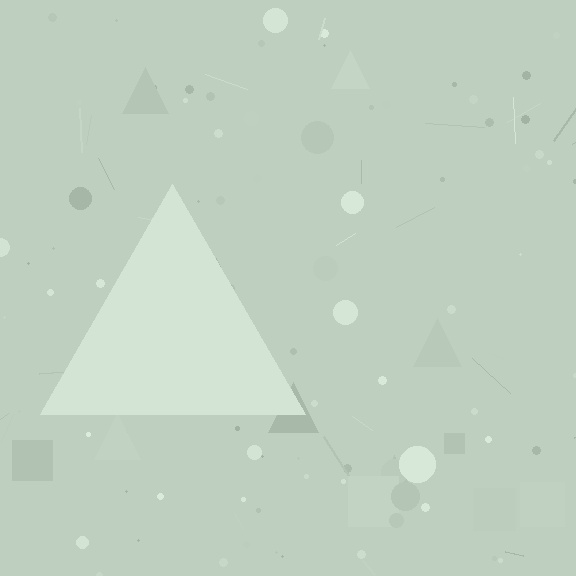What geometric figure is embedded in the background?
A triangle is embedded in the background.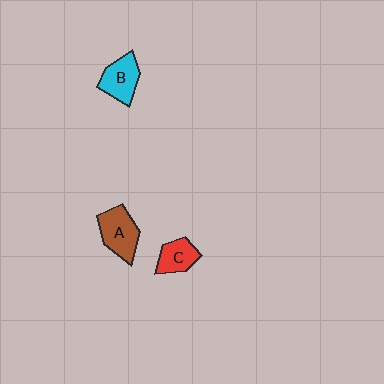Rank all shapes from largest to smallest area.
From largest to smallest: A (brown), B (cyan), C (red).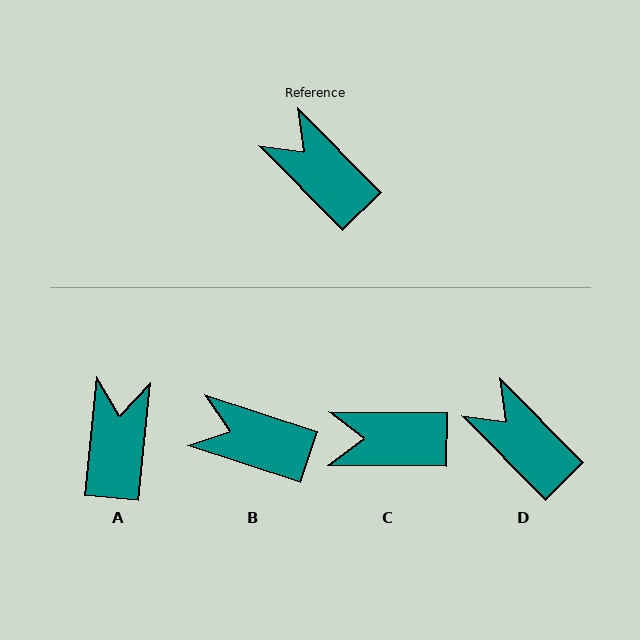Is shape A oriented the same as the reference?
No, it is off by about 50 degrees.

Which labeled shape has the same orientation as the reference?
D.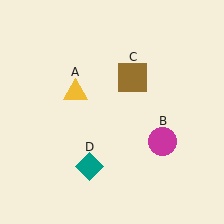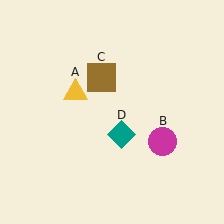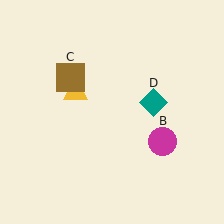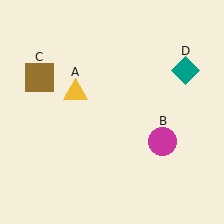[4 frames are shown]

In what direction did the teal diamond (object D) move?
The teal diamond (object D) moved up and to the right.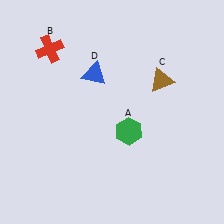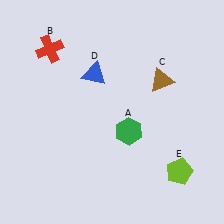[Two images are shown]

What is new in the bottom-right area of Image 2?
A lime pentagon (E) was added in the bottom-right area of Image 2.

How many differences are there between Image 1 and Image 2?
There is 1 difference between the two images.